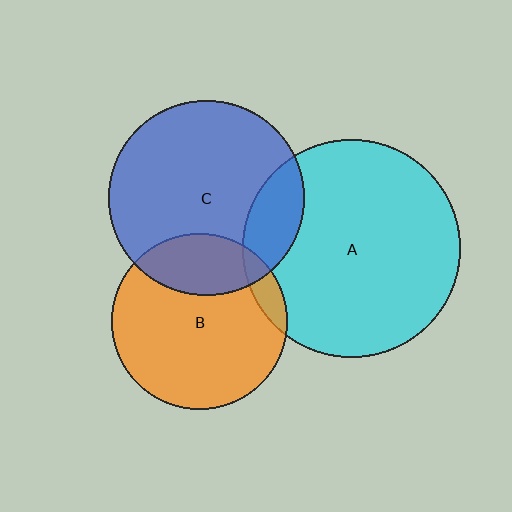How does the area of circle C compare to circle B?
Approximately 1.2 times.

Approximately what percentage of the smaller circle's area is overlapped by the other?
Approximately 15%.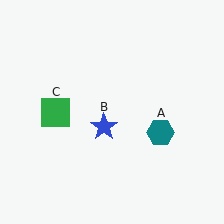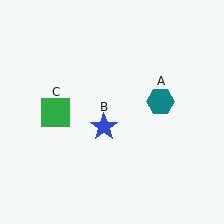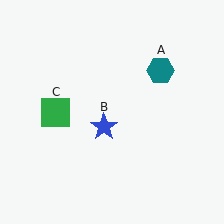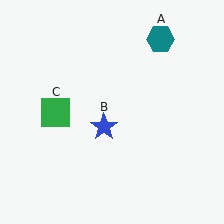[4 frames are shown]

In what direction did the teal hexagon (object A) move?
The teal hexagon (object A) moved up.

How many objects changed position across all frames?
1 object changed position: teal hexagon (object A).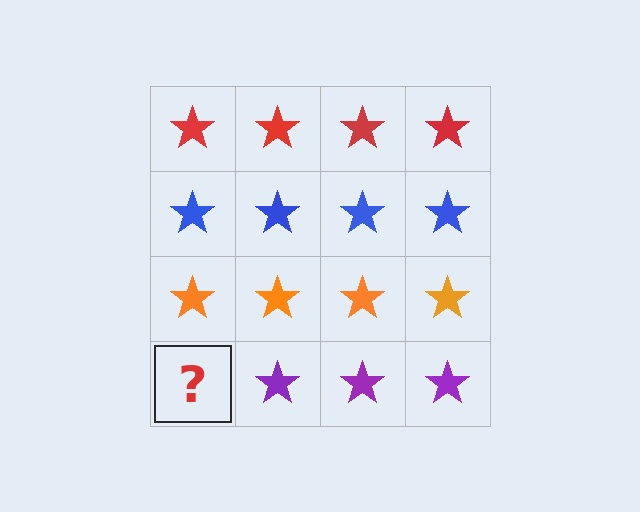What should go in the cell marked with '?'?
The missing cell should contain a purple star.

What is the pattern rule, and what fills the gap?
The rule is that each row has a consistent color. The gap should be filled with a purple star.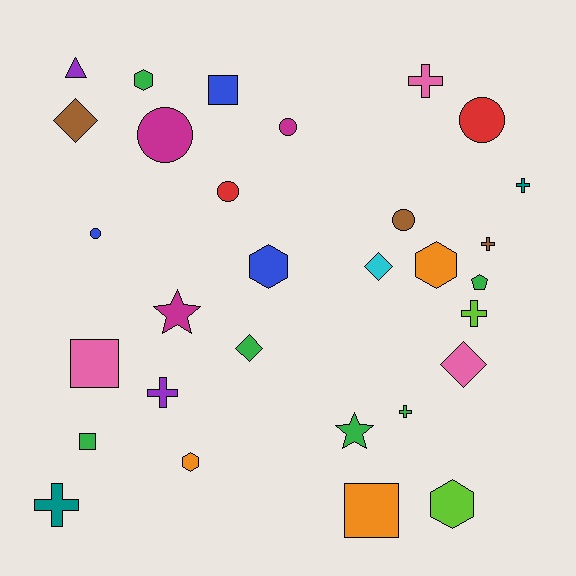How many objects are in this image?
There are 30 objects.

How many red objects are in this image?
There are 2 red objects.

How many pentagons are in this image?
There is 1 pentagon.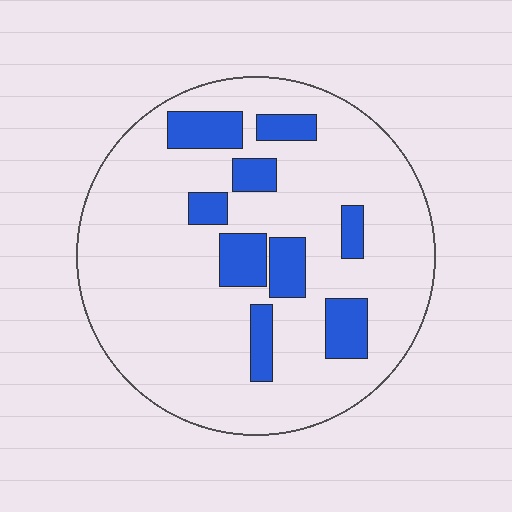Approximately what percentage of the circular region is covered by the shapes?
Approximately 20%.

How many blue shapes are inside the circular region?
9.